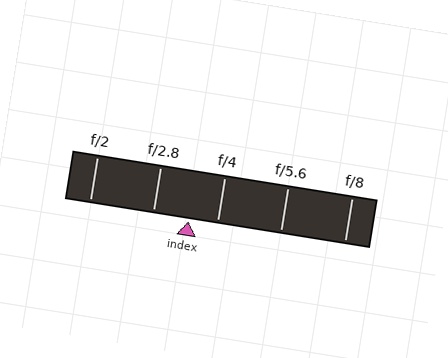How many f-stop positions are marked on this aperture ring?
There are 5 f-stop positions marked.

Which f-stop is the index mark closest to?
The index mark is closest to f/4.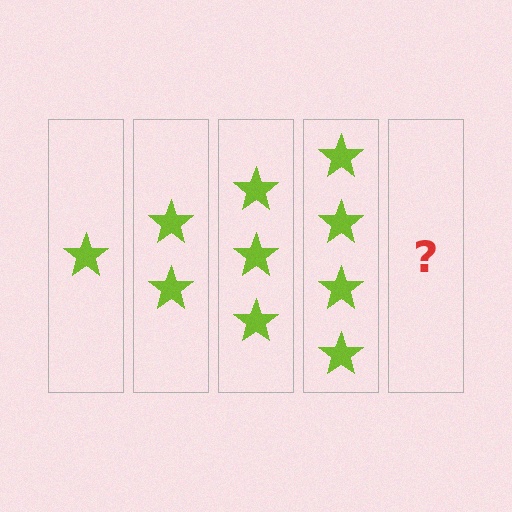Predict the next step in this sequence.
The next step is 5 stars.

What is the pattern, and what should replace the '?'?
The pattern is that each step adds one more star. The '?' should be 5 stars.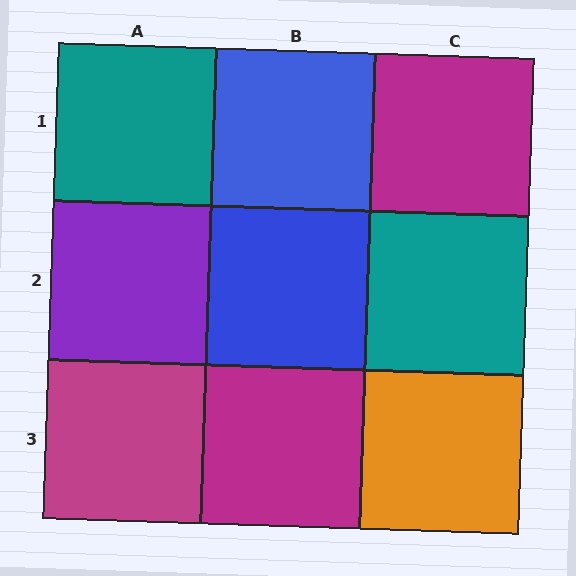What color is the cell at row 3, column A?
Magenta.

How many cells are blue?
2 cells are blue.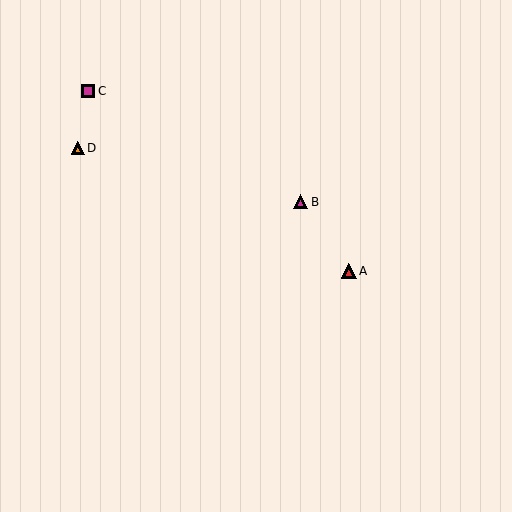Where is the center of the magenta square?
The center of the magenta square is at (88, 91).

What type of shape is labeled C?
Shape C is a magenta square.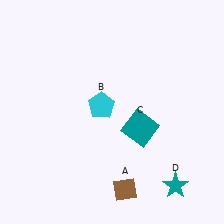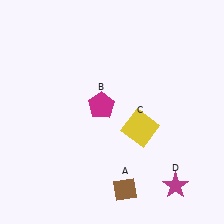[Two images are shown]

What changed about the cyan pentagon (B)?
In Image 1, B is cyan. In Image 2, it changed to magenta.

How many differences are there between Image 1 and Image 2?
There are 3 differences between the two images.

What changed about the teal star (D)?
In Image 1, D is teal. In Image 2, it changed to magenta.